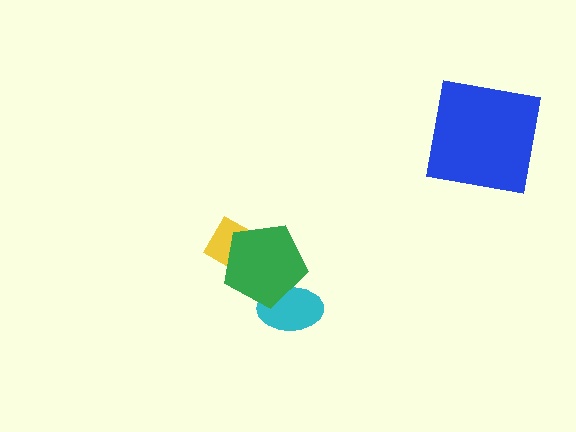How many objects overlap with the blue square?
0 objects overlap with the blue square.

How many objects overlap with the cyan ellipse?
1 object overlaps with the cyan ellipse.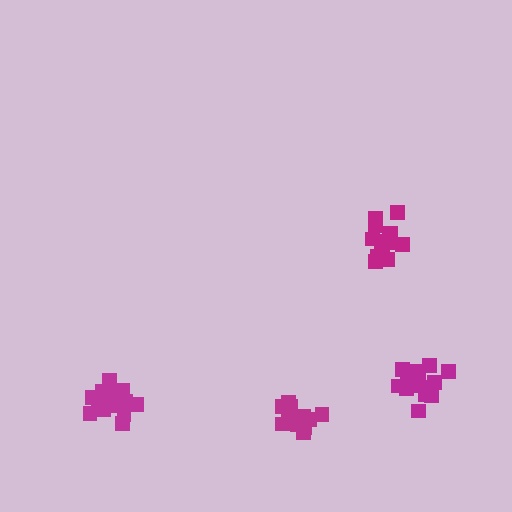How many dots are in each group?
Group 1: 15 dots, Group 2: 20 dots, Group 3: 14 dots, Group 4: 16 dots (65 total).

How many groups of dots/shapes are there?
There are 4 groups.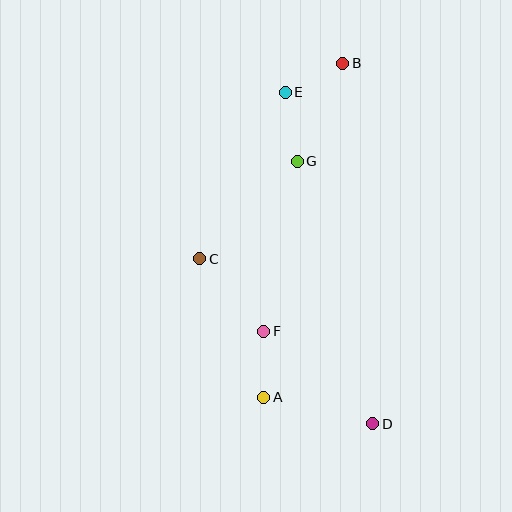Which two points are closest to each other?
Points B and E are closest to each other.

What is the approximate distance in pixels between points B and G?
The distance between B and G is approximately 108 pixels.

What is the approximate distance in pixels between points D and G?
The distance between D and G is approximately 273 pixels.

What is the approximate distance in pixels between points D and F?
The distance between D and F is approximately 143 pixels.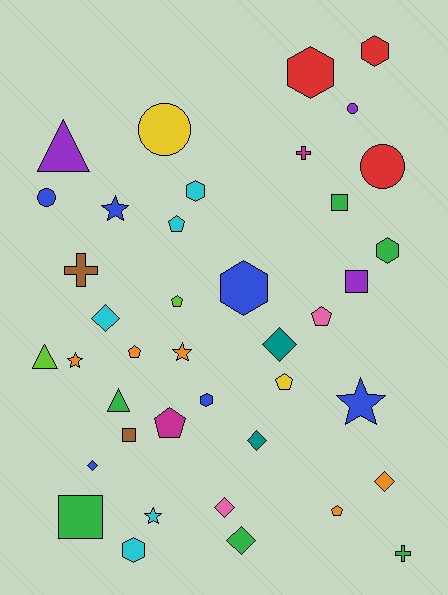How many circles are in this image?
There are 4 circles.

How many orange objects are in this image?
There are 5 orange objects.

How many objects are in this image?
There are 40 objects.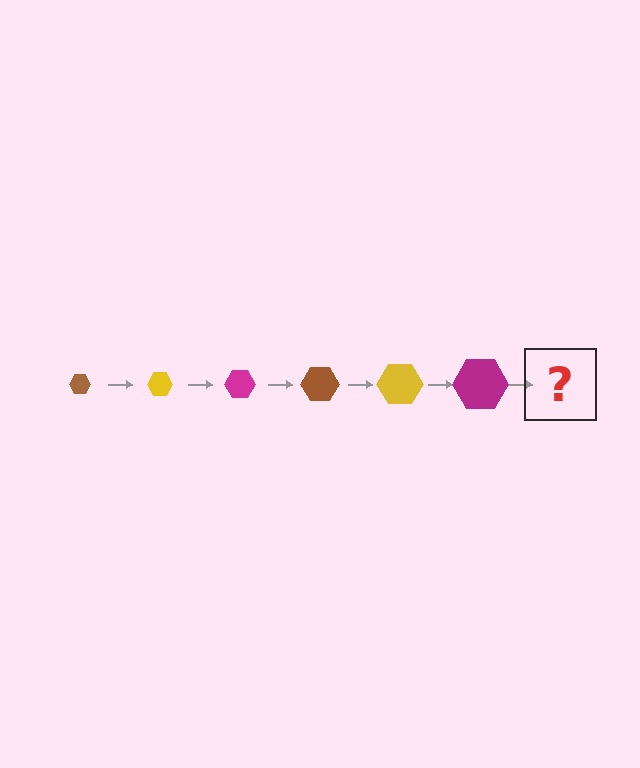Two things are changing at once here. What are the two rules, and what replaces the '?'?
The two rules are that the hexagon grows larger each step and the color cycles through brown, yellow, and magenta. The '?' should be a brown hexagon, larger than the previous one.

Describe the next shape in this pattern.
It should be a brown hexagon, larger than the previous one.